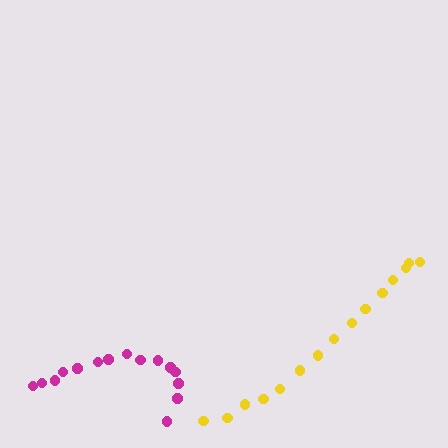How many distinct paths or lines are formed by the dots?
There are 2 distinct paths.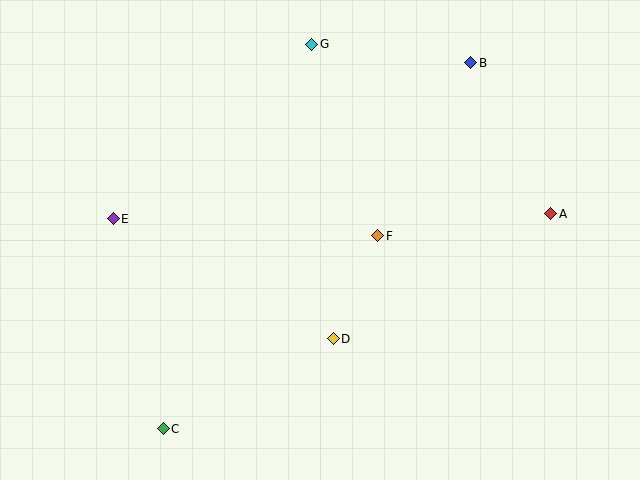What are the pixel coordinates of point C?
Point C is at (163, 429).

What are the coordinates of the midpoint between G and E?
The midpoint between G and E is at (212, 132).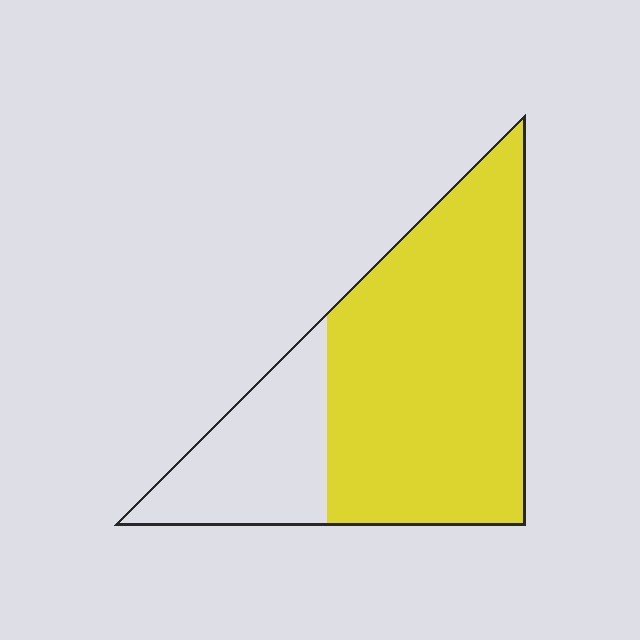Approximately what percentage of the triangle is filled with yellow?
Approximately 75%.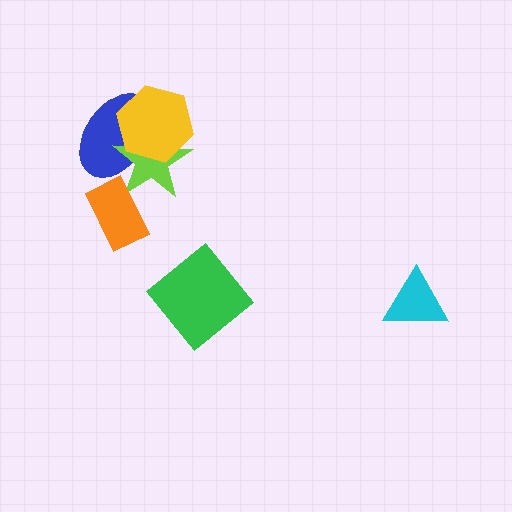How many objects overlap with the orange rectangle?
1 object overlaps with the orange rectangle.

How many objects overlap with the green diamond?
0 objects overlap with the green diamond.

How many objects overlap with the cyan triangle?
0 objects overlap with the cyan triangle.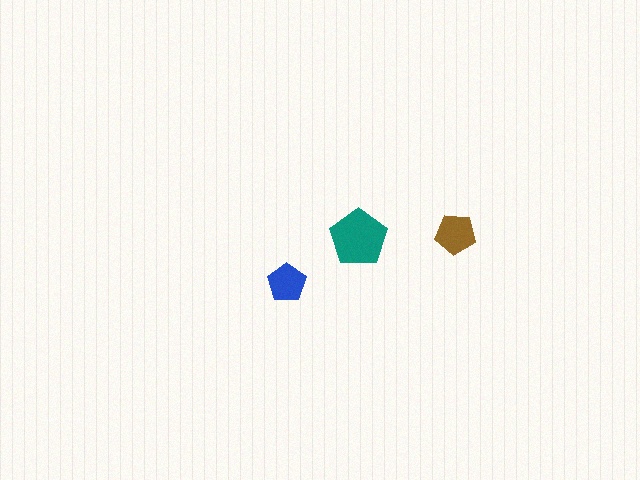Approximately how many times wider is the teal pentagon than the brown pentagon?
About 1.5 times wider.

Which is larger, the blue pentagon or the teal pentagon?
The teal one.